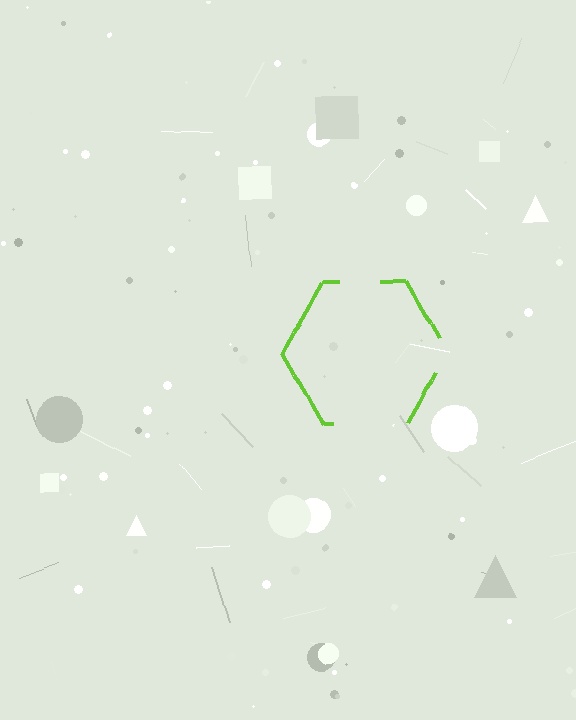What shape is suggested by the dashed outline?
The dashed outline suggests a hexagon.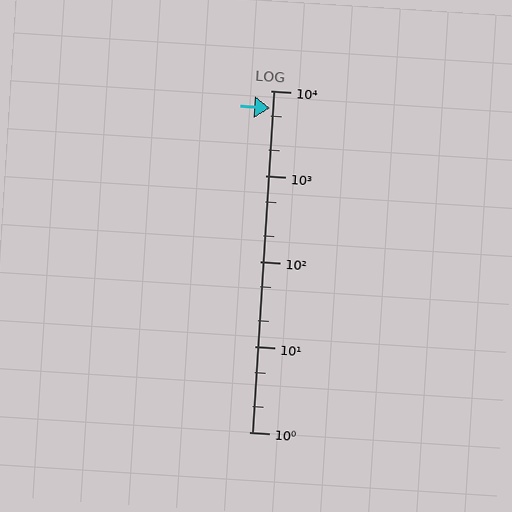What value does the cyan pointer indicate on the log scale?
The pointer indicates approximately 6200.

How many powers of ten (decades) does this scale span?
The scale spans 4 decades, from 1 to 10000.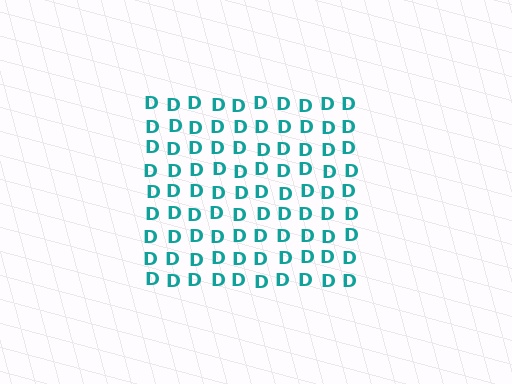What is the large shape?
The large shape is a square.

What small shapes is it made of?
It is made of small letter D's.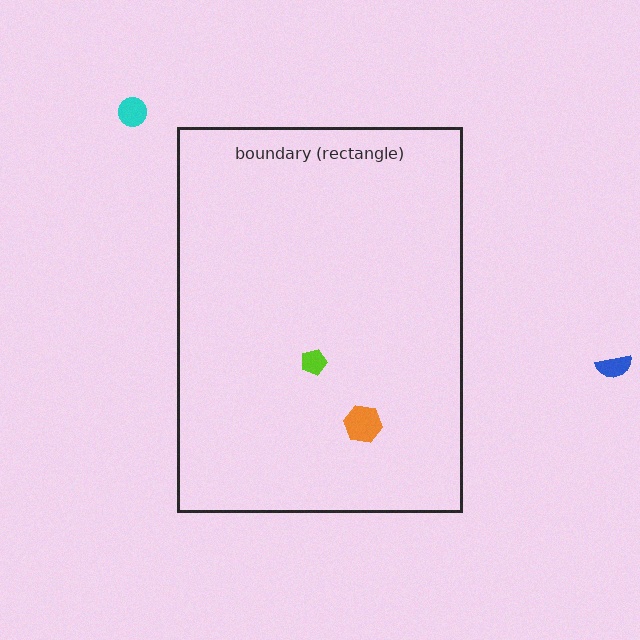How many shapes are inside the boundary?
2 inside, 2 outside.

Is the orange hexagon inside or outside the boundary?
Inside.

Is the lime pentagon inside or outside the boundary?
Inside.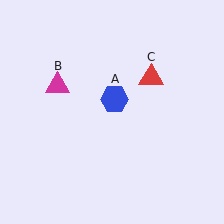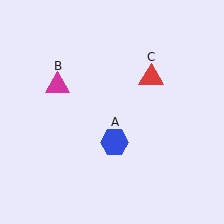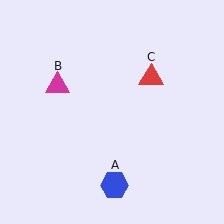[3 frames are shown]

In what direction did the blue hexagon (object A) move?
The blue hexagon (object A) moved down.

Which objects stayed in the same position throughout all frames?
Magenta triangle (object B) and red triangle (object C) remained stationary.